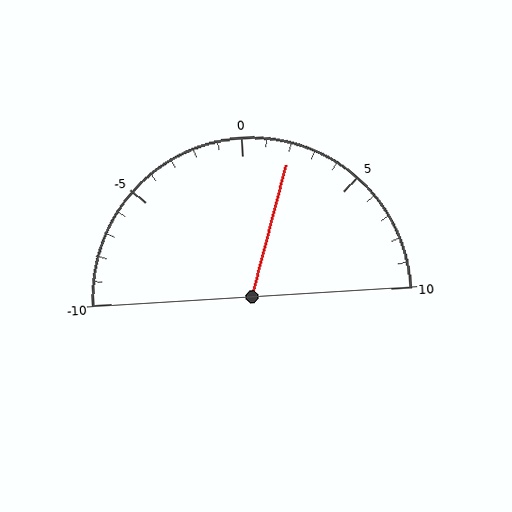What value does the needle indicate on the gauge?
The needle indicates approximately 2.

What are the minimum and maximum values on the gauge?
The gauge ranges from -10 to 10.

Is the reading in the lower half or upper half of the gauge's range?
The reading is in the upper half of the range (-10 to 10).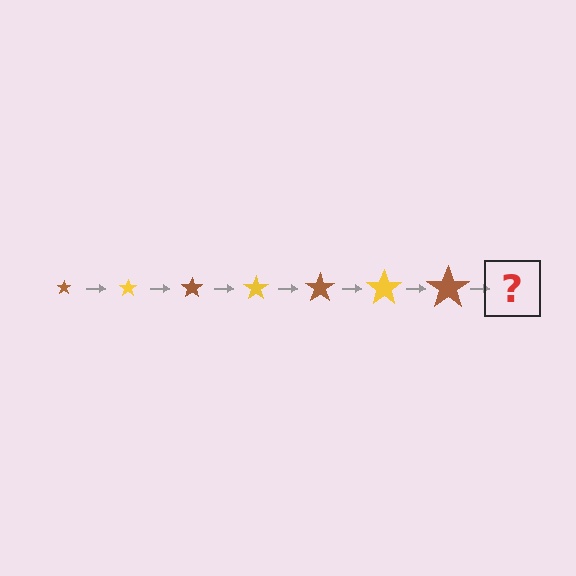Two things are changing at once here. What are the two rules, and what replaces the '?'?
The two rules are that the star grows larger each step and the color cycles through brown and yellow. The '?' should be a yellow star, larger than the previous one.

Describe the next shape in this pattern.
It should be a yellow star, larger than the previous one.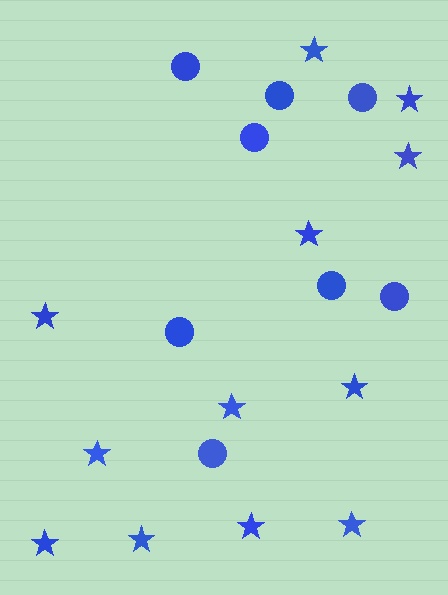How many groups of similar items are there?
There are 2 groups: one group of circles (8) and one group of stars (12).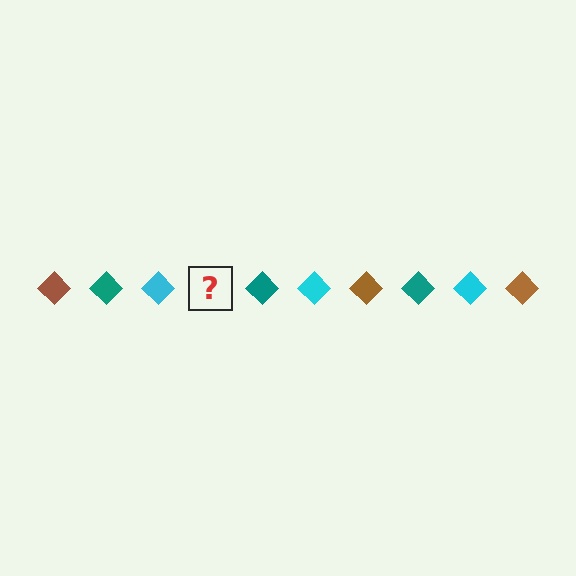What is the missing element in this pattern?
The missing element is a brown diamond.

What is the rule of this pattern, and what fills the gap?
The rule is that the pattern cycles through brown, teal, cyan diamonds. The gap should be filled with a brown diamond.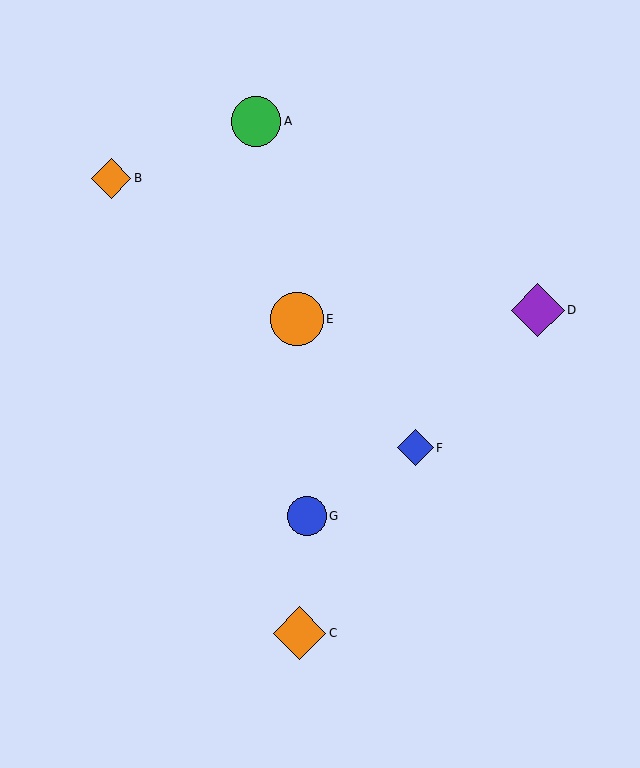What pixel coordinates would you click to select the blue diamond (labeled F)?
Click at (415, 448) to select the blue diamond F.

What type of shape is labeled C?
Shape C is an orange diamond.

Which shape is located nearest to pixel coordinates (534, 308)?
The purple diamond (labeled D) at (538, 310) is nearest to that location.